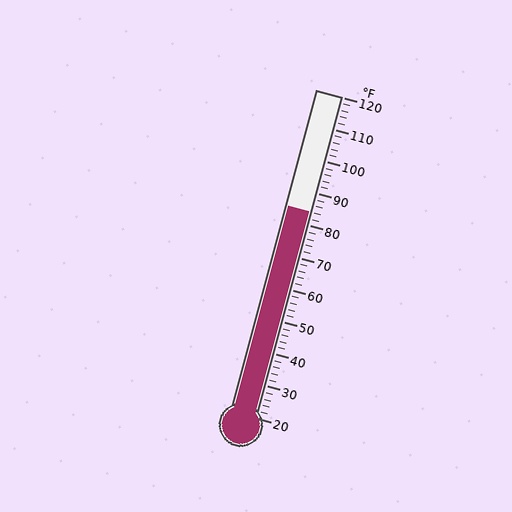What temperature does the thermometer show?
The thermometer shows approximately 84°F.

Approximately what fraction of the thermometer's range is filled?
The thermometer is filled to approximately 65% of its range.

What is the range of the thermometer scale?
The thermometer scale ranges from 20°F to 120°F.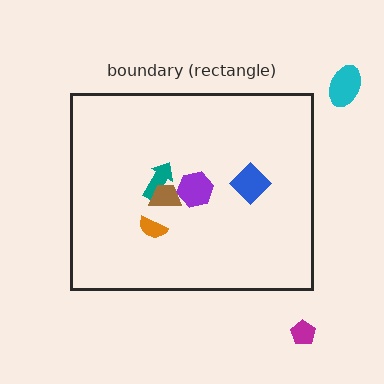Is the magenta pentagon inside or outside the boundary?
Outside.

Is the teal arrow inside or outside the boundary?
Inside.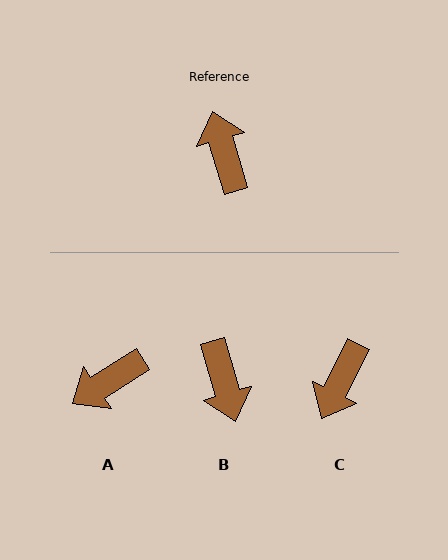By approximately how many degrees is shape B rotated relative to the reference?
Approximately 179 degrees counter-clockwise.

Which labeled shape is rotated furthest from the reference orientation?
B, about 179 degrees away.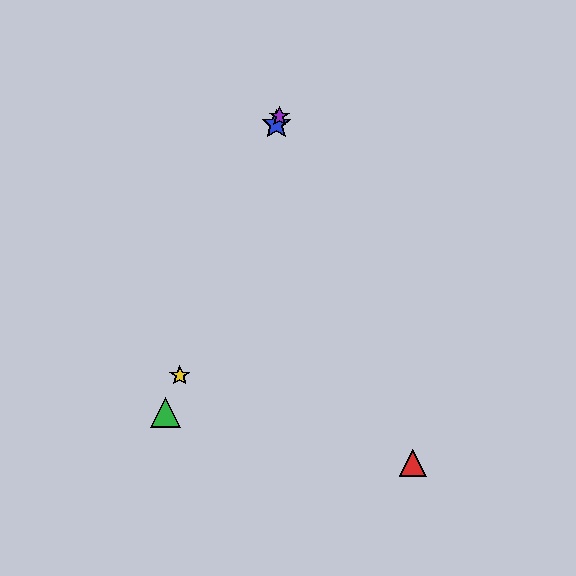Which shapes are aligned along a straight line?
The blue star, the green triangle, the yellow star, the purple star are aligned along a straight line.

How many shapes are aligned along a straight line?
4 shapes (the blue star, the green triangle, the yellow star, the purple star) are aligned along a straight line.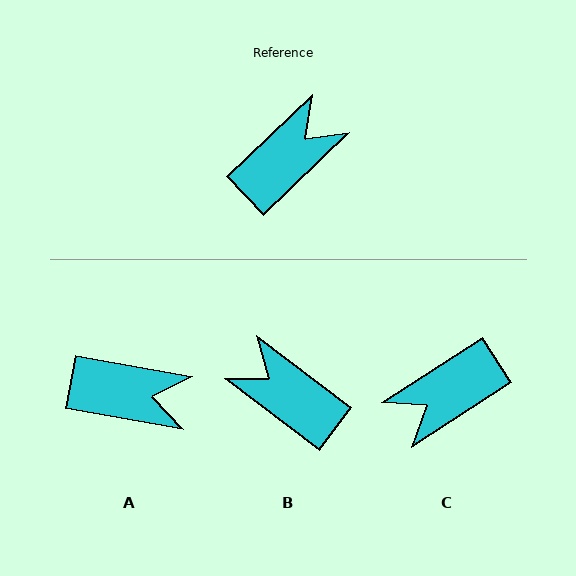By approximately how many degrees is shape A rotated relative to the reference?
Approximately 54 degrees clockwise.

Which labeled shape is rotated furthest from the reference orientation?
C, about 169 degrees away.